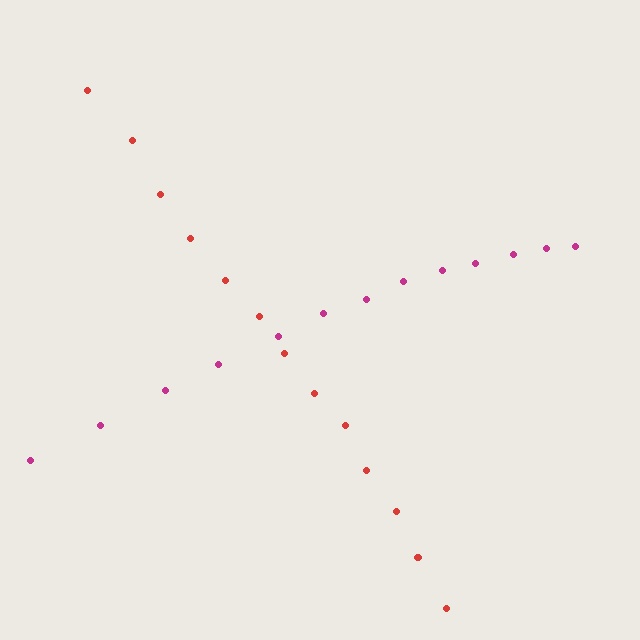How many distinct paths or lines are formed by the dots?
There are 2 distinct paths.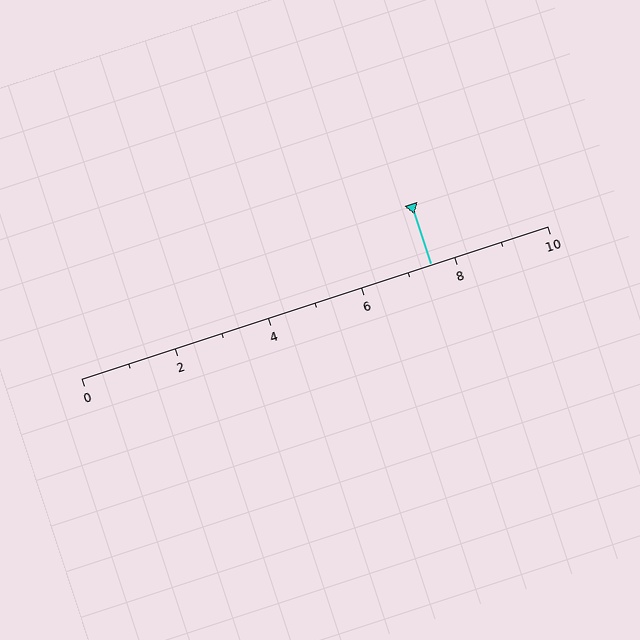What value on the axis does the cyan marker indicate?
The marker indicates approximately 7.5.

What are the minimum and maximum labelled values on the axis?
The axis runs from 0 to 10.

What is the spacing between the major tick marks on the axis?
The major ticks are spaced 2 apart.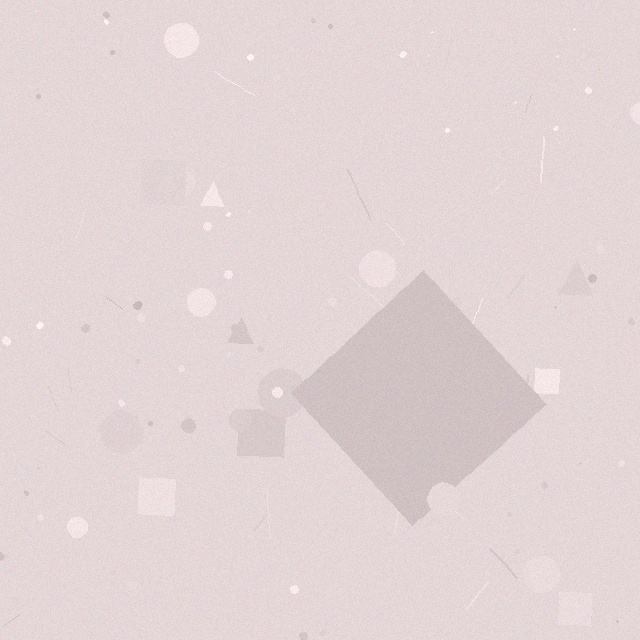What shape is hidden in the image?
A diamond is hidden in the image.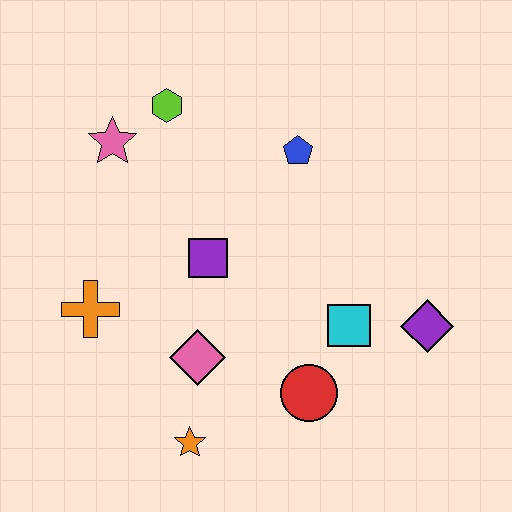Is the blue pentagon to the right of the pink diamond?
Yes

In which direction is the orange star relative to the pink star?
The orange star is below the pink star.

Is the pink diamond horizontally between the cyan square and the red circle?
No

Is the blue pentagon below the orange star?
No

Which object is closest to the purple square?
The pink diamond is closest to the purple square.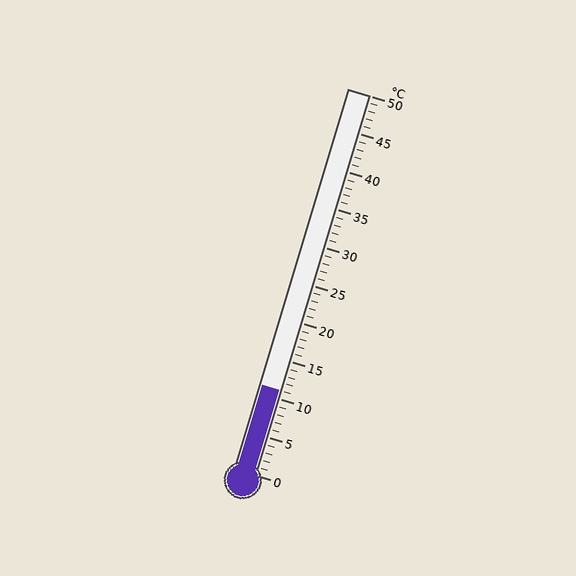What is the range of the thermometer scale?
The thermometer scale ranges from 0°C to 50°C.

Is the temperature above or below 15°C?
The temperature is below 15°C.